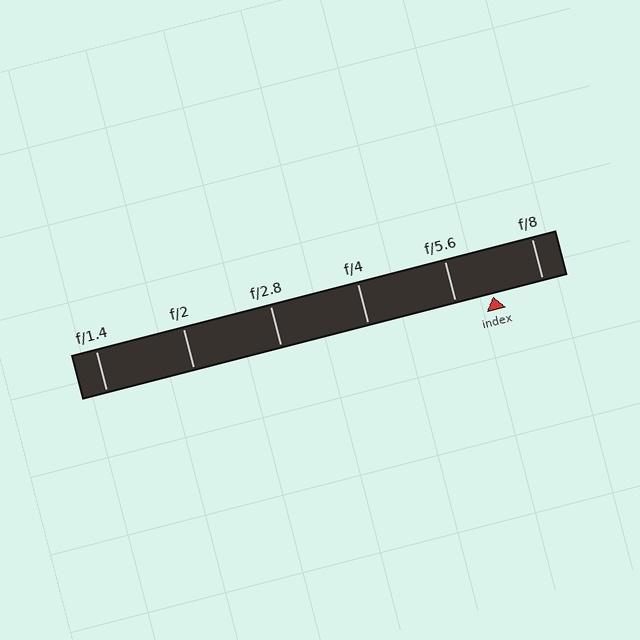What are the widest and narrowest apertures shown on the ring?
The widest aperture shown is f/1.4 and the narrowest is f/8.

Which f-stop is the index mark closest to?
The index mark is closest to f/5.6.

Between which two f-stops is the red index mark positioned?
The index mark is between f/5.6 and f/8.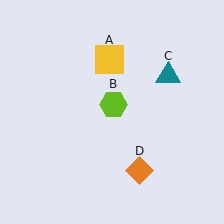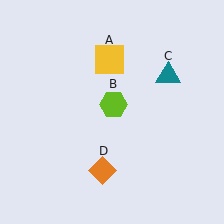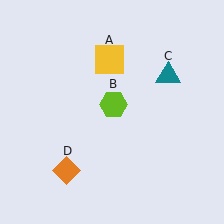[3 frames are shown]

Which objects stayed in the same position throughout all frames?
Yellow square (object A) and lime hexagon (object B) and teal triangle (object C) remained stationary.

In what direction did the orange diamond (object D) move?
The orange diamond (object D) moved left.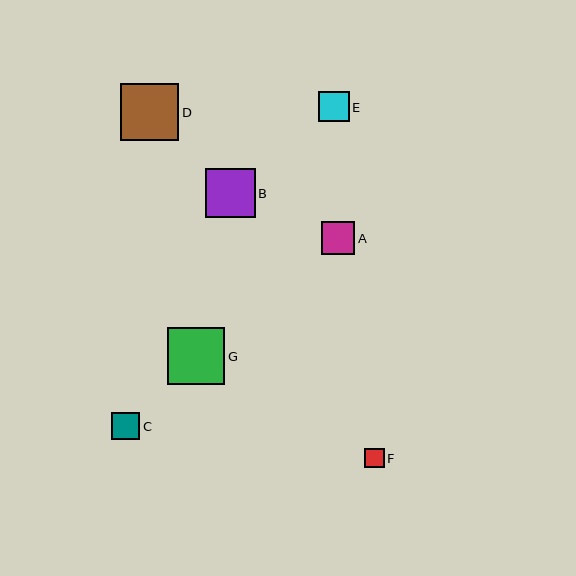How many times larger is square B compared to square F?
Square B is approximately 2.5 times the size of square F.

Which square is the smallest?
Square F is the smallest with a size of approximately 20 pixels.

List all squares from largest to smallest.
From largest to smallest: D, G, B, A, E, C, F.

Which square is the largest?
Square D is the largest with a size of approximately 58 pixels.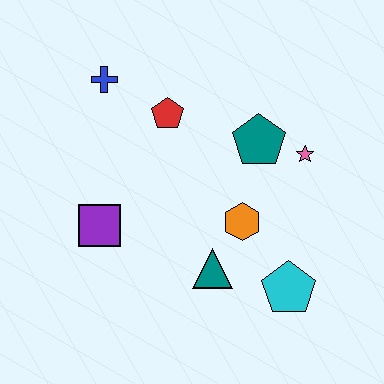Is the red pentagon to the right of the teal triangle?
No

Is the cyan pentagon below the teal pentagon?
Yes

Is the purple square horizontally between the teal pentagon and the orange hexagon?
No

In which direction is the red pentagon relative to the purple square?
The red pentagon is above the purple square.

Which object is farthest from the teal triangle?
The blue cross is farthest from the teal triangle.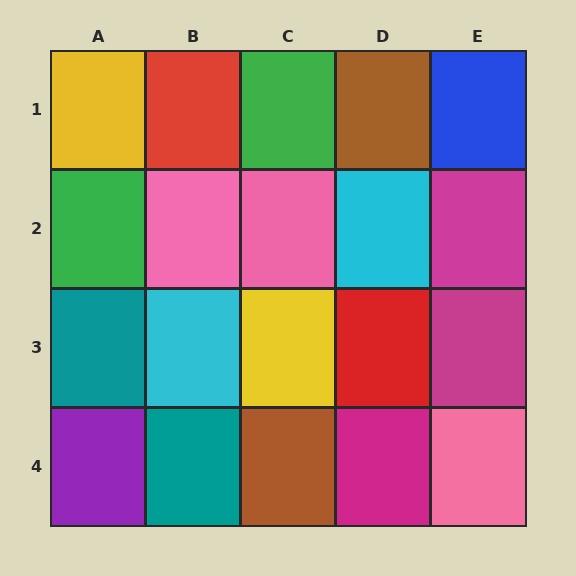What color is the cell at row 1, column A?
Yellow.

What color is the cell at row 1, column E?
Blue.